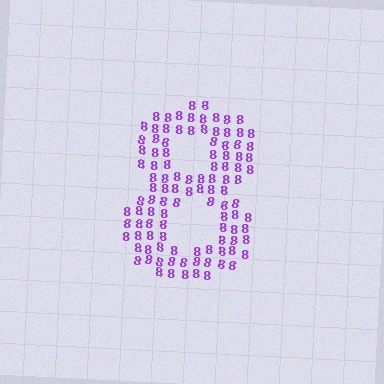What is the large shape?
The large shape is the digit 8.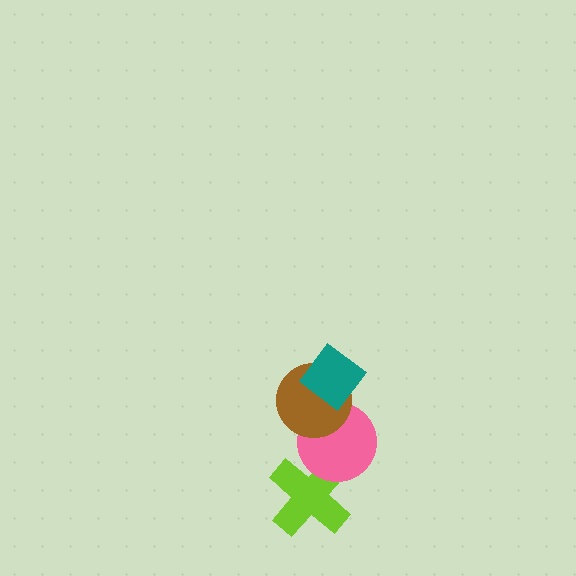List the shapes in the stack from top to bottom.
From top to bottom: the teal diamond, the brown circle, the pink circle, the lime cross.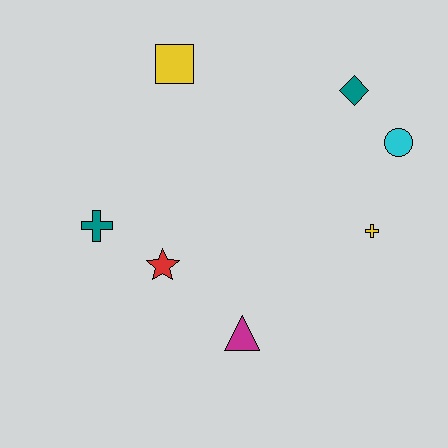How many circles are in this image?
There is 1 circle.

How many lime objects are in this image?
There are no lime objects.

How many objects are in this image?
There are 7 objects.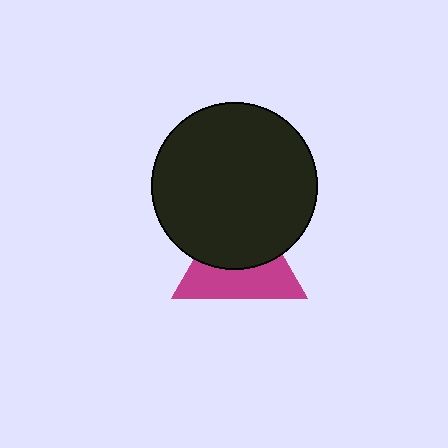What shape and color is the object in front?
The object in front is a black circle.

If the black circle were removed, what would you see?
You would see the complete magenta triangle.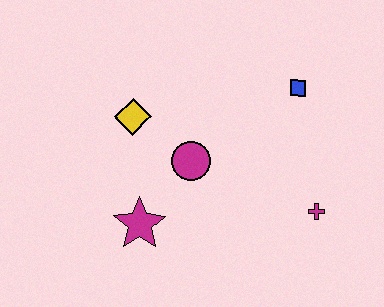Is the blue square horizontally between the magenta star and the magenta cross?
Yes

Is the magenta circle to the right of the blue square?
No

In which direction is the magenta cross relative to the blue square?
The magenta cross is below the blue square.